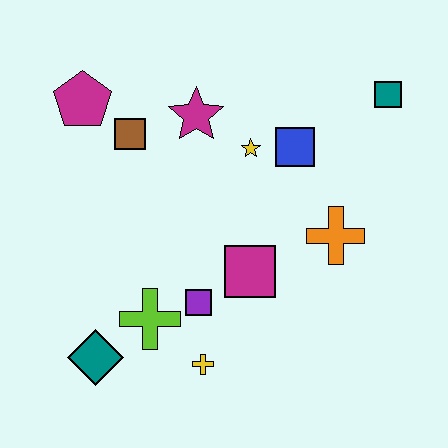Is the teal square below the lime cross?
No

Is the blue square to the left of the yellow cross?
No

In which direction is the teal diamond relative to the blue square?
The teal diamond is below the blue square.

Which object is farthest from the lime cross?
The teal square is farthest from the lime cross.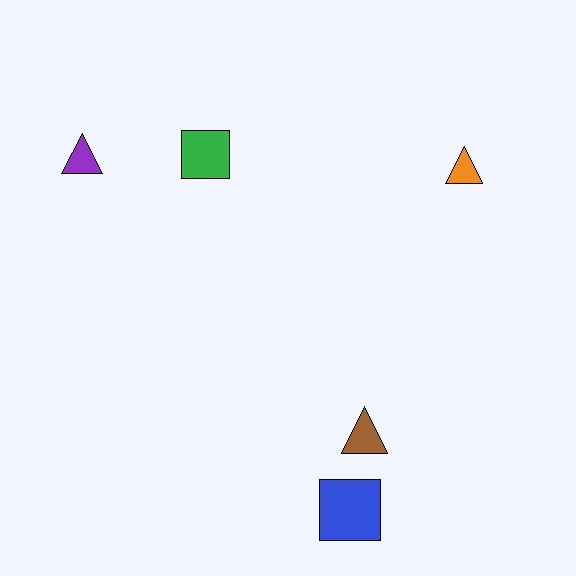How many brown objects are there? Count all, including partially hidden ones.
There is 1 brown object.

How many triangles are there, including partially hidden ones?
There are 3 triangles.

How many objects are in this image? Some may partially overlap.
There are 5 objects.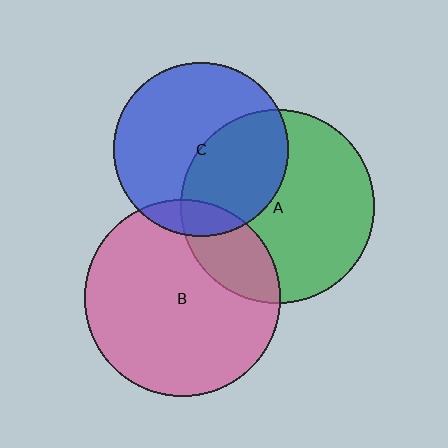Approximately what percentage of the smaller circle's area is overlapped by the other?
Approximately 10%.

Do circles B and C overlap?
Yes.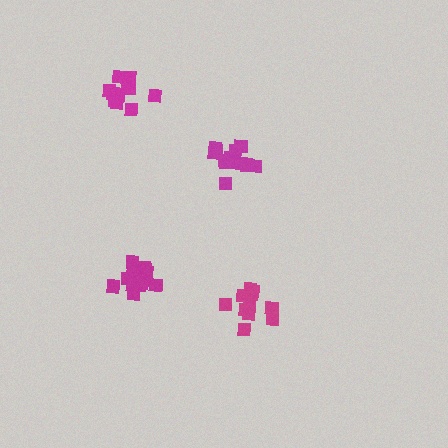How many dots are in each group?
Group 1: 16 dots, Group 2: 12 dots, Group 3: 12 dots, Group 4: 15 dots (55 total).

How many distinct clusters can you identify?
There are 4 distinct clusters.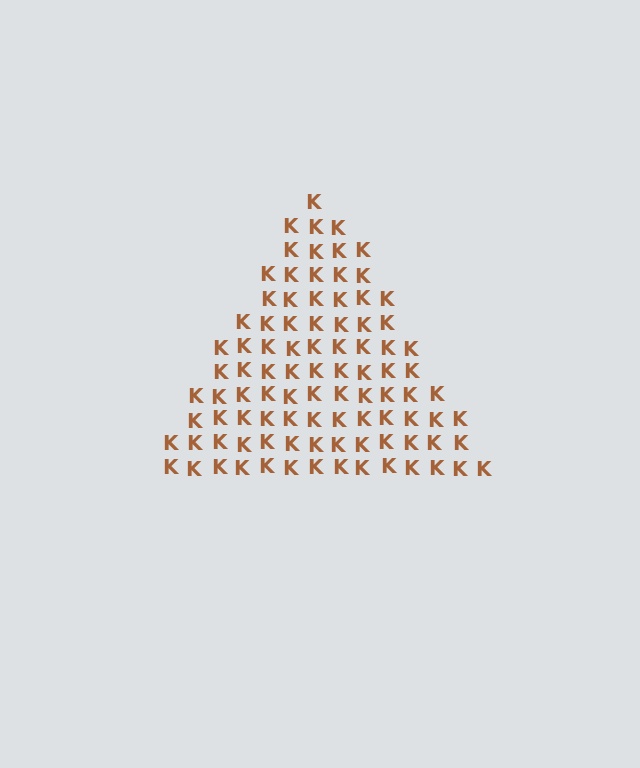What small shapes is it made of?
It is made of small letter K's.